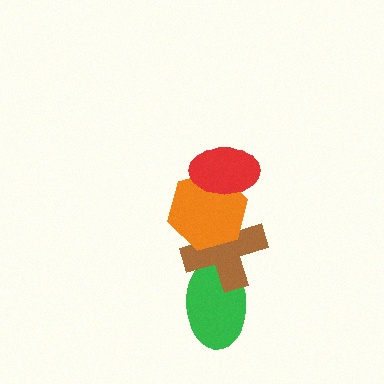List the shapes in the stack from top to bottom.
From top to bottom: the red ellipse, the orange hexagon, the brown cross, the green ellipse.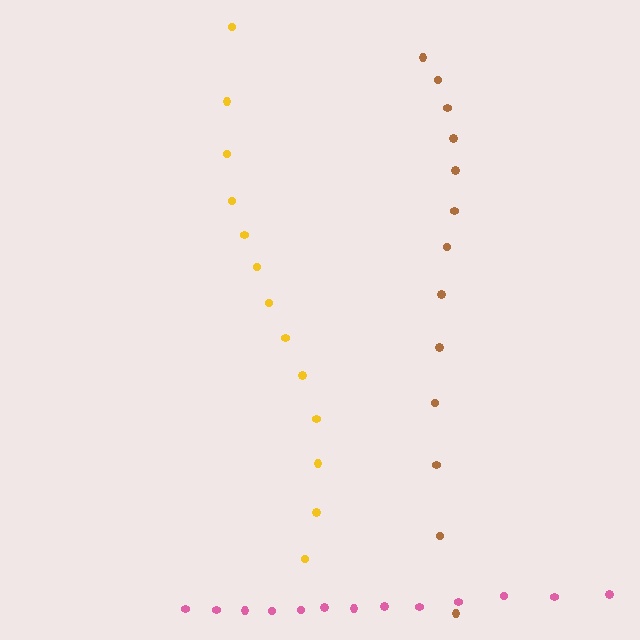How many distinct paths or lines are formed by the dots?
There are 3 distinct paths.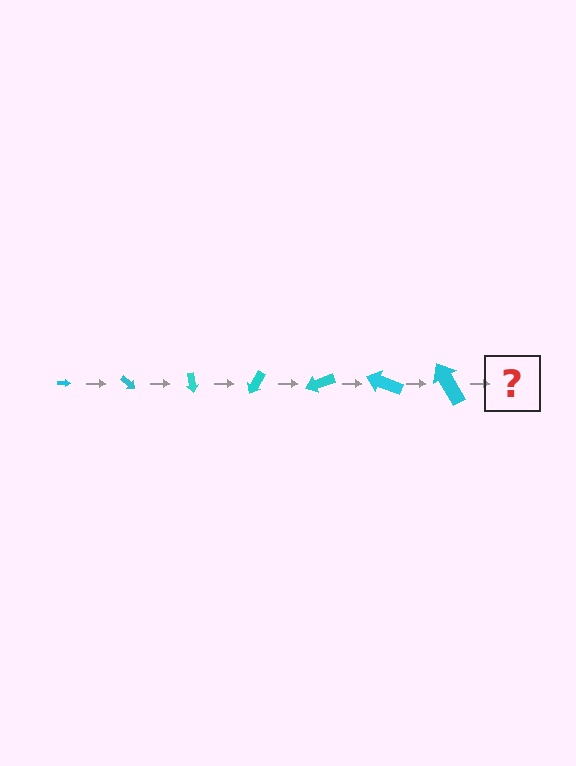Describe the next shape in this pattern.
It should be an arrow, larger than the previous one and rotated 280 degrees from the start.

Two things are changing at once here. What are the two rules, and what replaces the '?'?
The two rules are that the arrow grows larger each step and it rotates 40 degrees each step. The '?' should be an arrow, larger than the previous one and rotated 280 degrees from the start.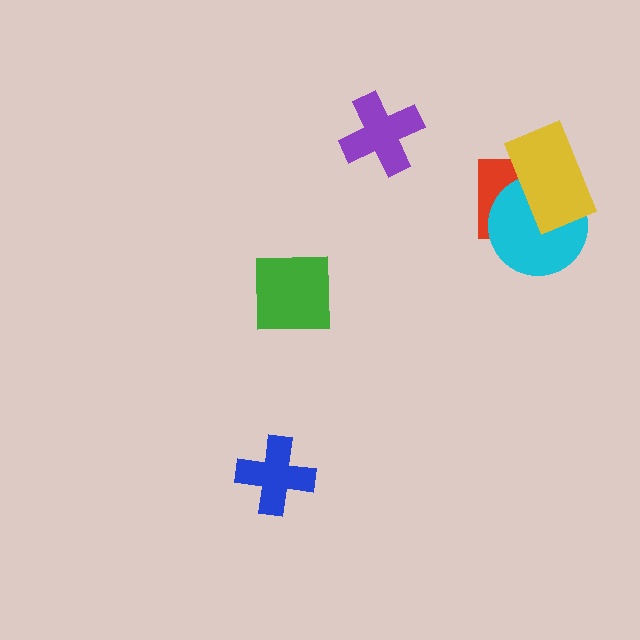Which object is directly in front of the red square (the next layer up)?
The cyan circle is directly in front of the red square.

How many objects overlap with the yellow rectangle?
2 objects overlap with the yellow rectangle.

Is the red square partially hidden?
Yes, it is partially covered by another shape.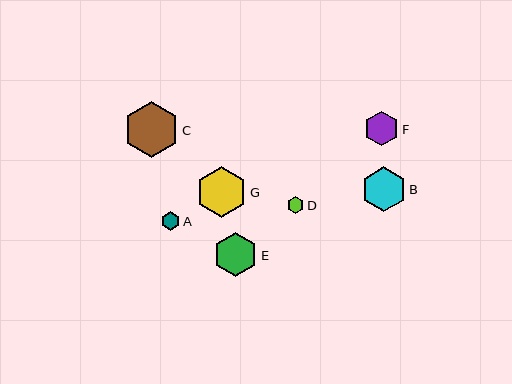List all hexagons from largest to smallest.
From largest to smallest: C, G, B, E, F, A, D.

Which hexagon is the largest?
Hexagon C is the largest with a size of approximately 55 pixels.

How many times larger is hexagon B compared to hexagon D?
Hexagon B is approximately 2.7 times the size of hexagon D.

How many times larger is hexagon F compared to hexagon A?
Hexagon F is approximately 1.8 times the size of hexagon A.